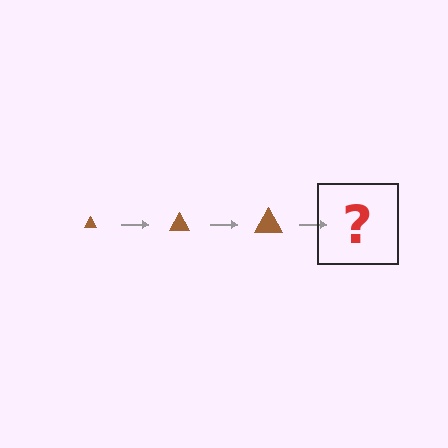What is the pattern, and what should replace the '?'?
The pattern is that the triangle gets progressively larger each step. The '?' should be a brown triangle, larger than the previous one.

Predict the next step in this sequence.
The next step is a brown triangle, larger than the previous one.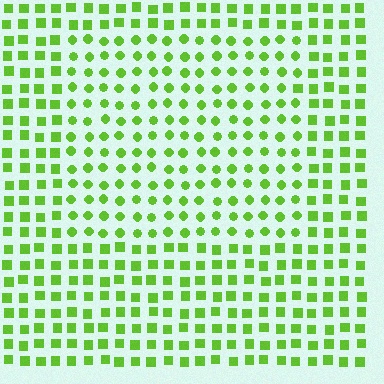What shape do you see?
I see a rectangle.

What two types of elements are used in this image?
The image uses circles inside the rectangle region and squares outside it.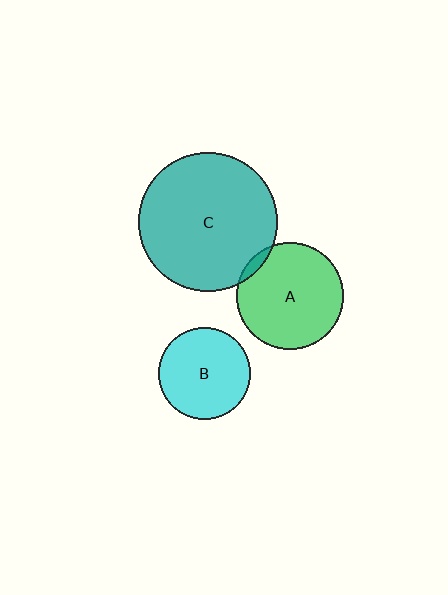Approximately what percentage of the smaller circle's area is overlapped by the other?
Approximately 5%.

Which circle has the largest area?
Circle C (teal).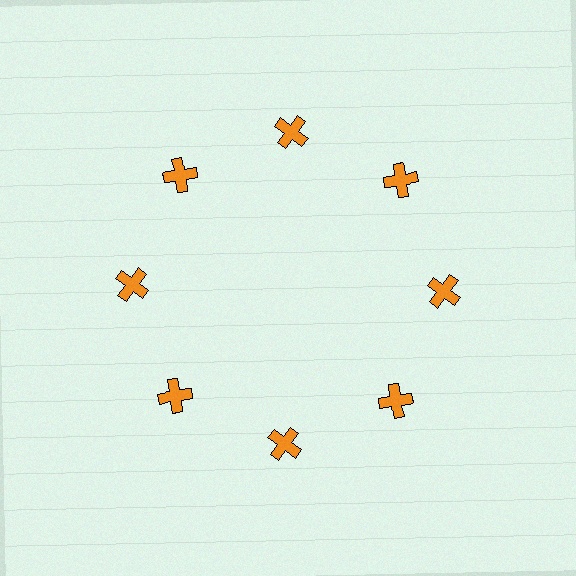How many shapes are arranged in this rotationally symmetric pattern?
There are 8 shapes, arranged in 8 groups of 1.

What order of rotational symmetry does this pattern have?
This pattern has 8-fold rotational symmetry.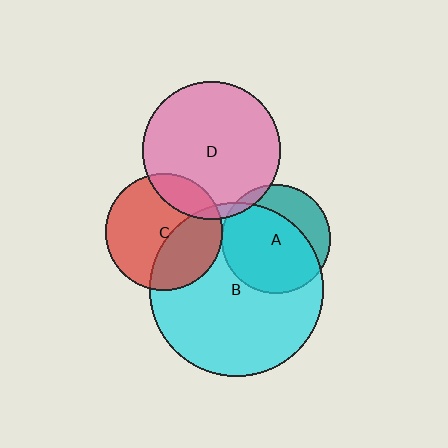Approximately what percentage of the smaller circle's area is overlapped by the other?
Approximately 5%.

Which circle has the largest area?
Circle B (cyan).